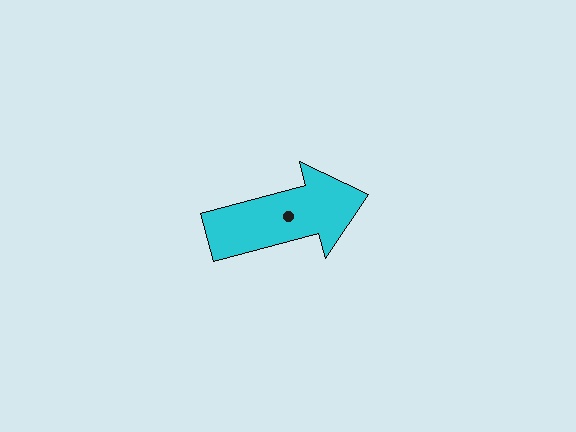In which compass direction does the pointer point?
East.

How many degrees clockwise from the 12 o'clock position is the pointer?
Approximately 75 degrees.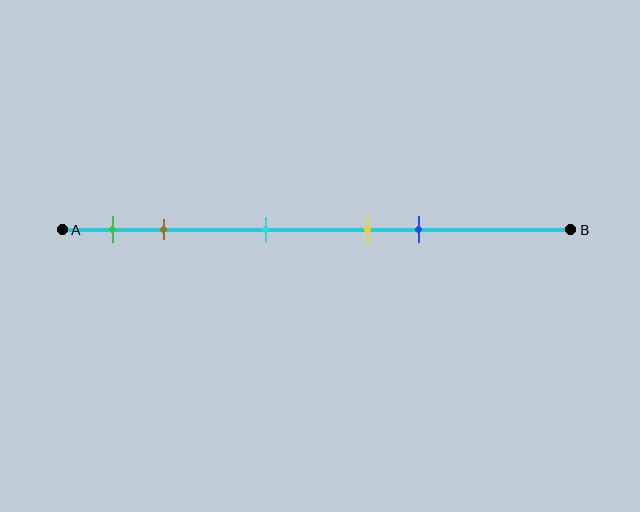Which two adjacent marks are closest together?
The yellow and blue marks are the closest adjacent pair.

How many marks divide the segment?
There are 5 marks dividing the segment.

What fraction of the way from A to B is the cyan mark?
The cyan mark is approximately 40% (0.4) of the way from A to B.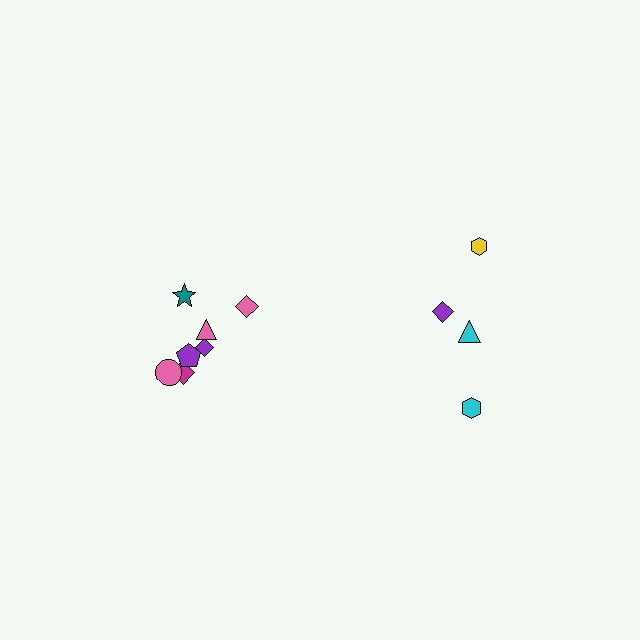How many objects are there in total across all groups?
There are 11 objects.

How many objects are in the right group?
There are 4 objects.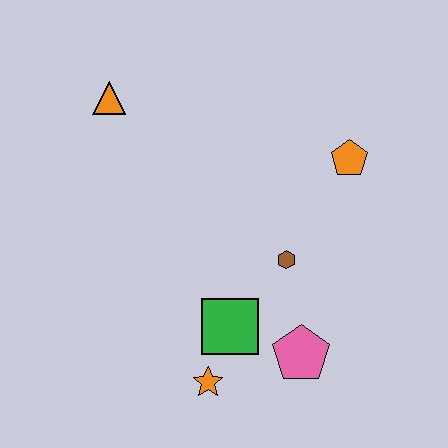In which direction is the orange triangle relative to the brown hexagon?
The orange triangle is to the left of the brown hexagon.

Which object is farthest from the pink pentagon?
The orange triangle is farthest from the pink pentagon.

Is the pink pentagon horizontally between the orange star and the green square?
No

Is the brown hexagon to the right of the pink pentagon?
No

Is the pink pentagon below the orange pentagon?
Yes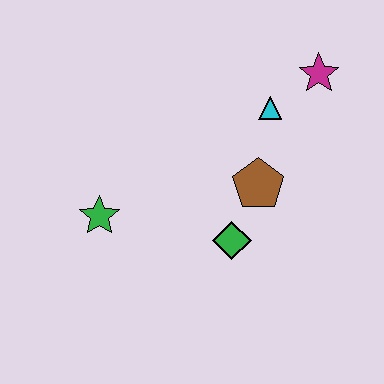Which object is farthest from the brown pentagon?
The green star is farthest from the brown pentagon.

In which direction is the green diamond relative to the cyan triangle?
The green diamond is below the cyan triangle.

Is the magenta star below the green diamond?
No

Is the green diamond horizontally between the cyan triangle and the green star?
Yes